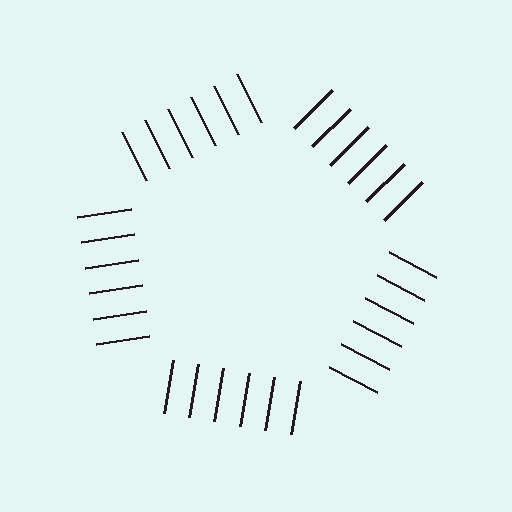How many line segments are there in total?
30 — 6 along each of the 5 edges.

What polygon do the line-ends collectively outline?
An illusory pentagon — the line segments terminate on its edges but no continuous stroke is drawn.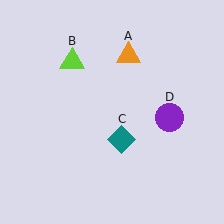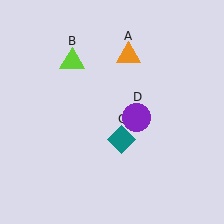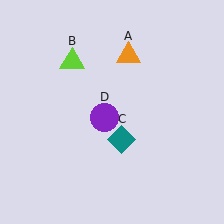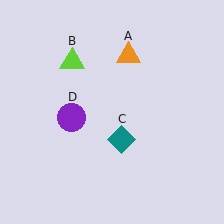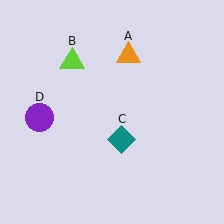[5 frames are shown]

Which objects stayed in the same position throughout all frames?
Orange triangle (object A) and lime triangle (object B) and teal diamond (object C) remained stationary.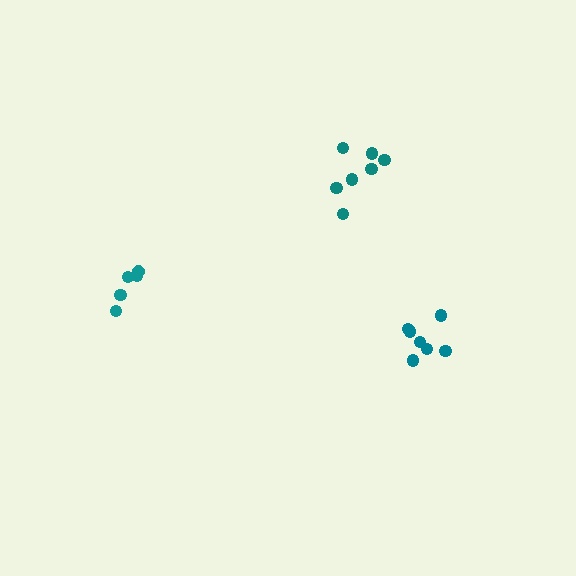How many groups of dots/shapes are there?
There are 3 groups.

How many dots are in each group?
Group 1: 7 dots, Group 2: 7 dots, Group 3: 5 dots (19 total).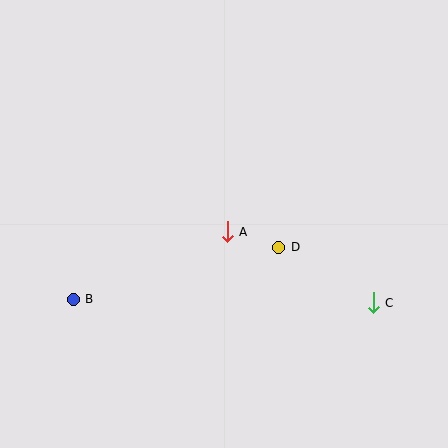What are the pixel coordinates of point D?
Point D is at (279, 247).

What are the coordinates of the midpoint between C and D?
The midpoint between C and D is at (326, 275).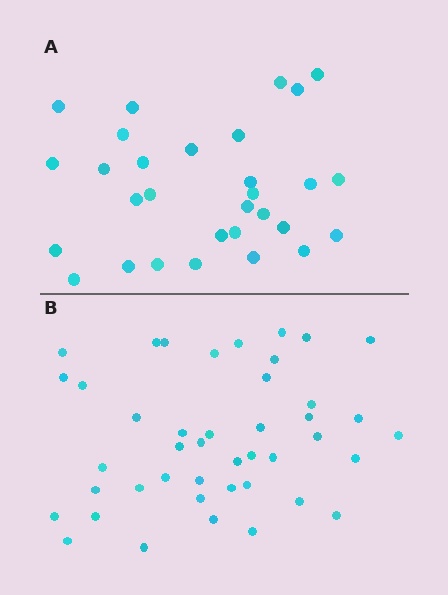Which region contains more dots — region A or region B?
Region B (the bottom region) has more dots.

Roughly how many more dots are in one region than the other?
Region B has approximately 15 more dots than region A.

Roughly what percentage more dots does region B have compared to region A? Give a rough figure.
About 45% more.